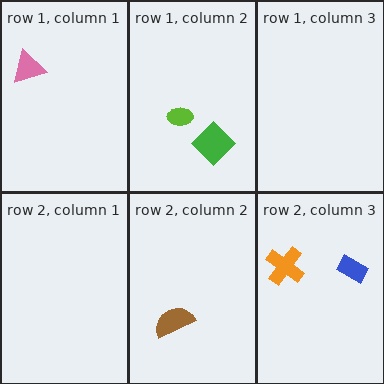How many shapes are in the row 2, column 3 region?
2.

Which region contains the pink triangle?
The row 1, column 1 region.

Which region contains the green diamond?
The row 1, column 2 region.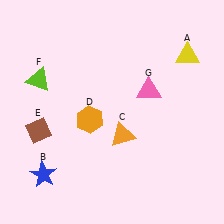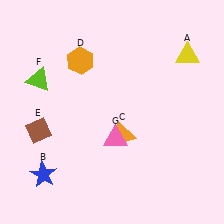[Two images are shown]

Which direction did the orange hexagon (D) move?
The orange hexagon (D) moved up.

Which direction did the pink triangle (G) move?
The pink triangle (G) moved down.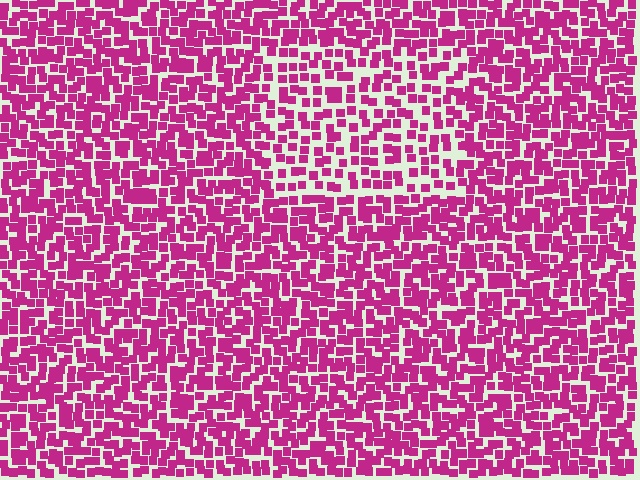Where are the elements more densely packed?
The elements are more densely packed outside the rectangle boundary.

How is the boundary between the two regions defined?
The boundary is defined by a change in element density (approximately 1.6x ratio). All elements are the same color, size, and shape.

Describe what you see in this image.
The image contains small magenta elements arranged at two different densities. A rectangle-shaped region is visible where the elements are less densely packed than the surrounding area.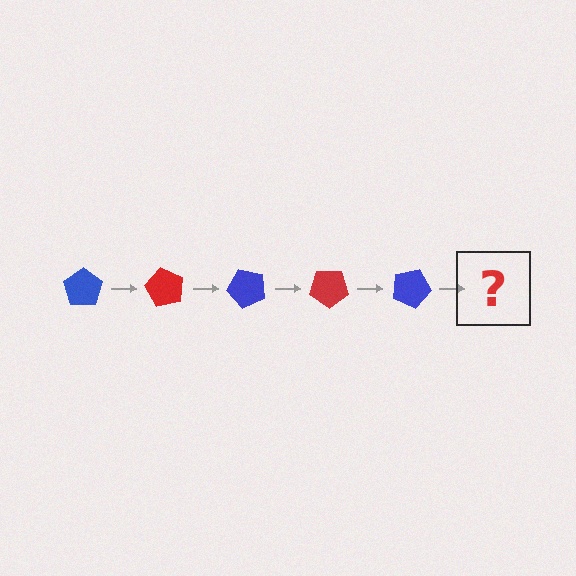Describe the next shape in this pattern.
It should be a red pentagon, rotated 300 degrees from the start.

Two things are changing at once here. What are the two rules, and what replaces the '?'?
The two rules are that it rotates 60 degrees each step and the color cycles through blue and red. The '?' should be a red pentagon, rotated 300 degrees from the start.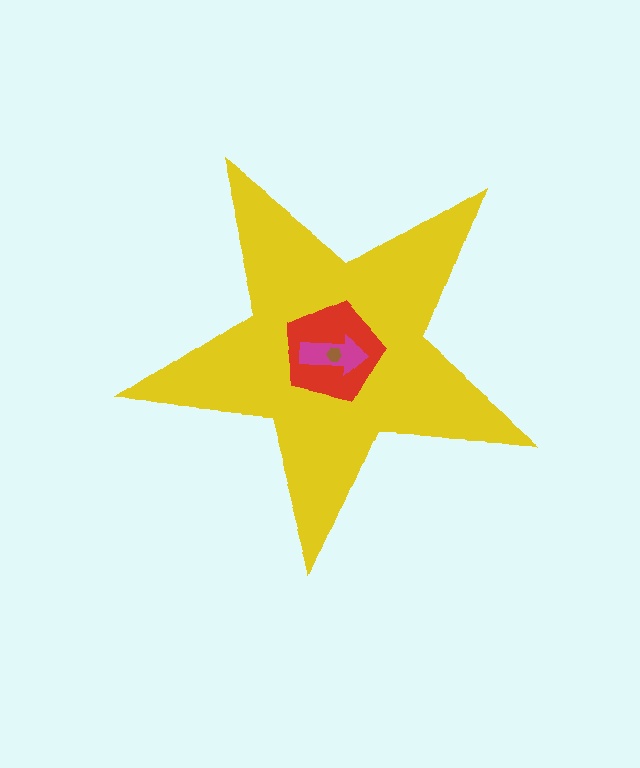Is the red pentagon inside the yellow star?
Yes.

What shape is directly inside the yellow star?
The red pentagon.